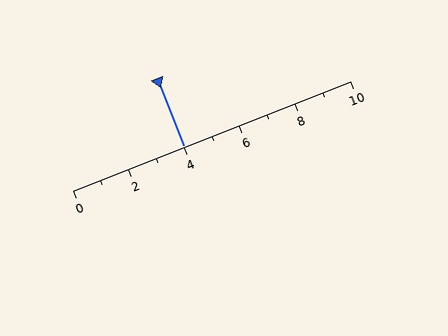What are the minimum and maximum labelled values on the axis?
The axis runs from 0 to 10.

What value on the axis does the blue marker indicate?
The marker indicates approximately 4.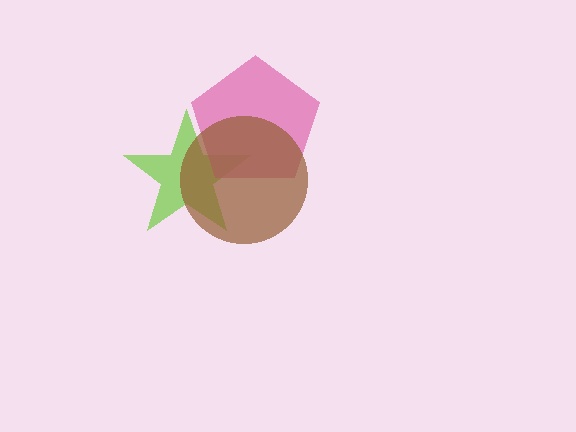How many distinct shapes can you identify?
There are 3 distinct shapes: a lime star, a pink pentagon, a brown circle.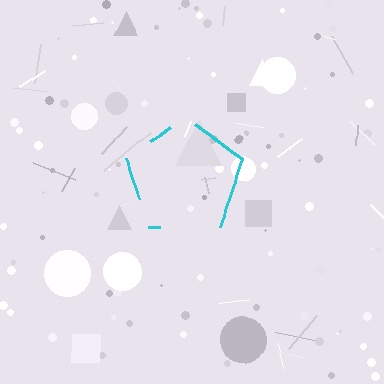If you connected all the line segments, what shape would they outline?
They would outline a pentagon.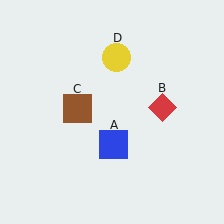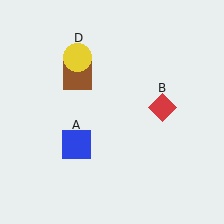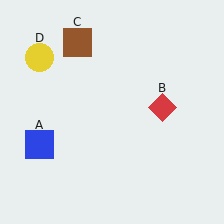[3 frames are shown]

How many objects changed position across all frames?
3 objects changed position: blue square (object A), brown square (object C), yellow circle (object D).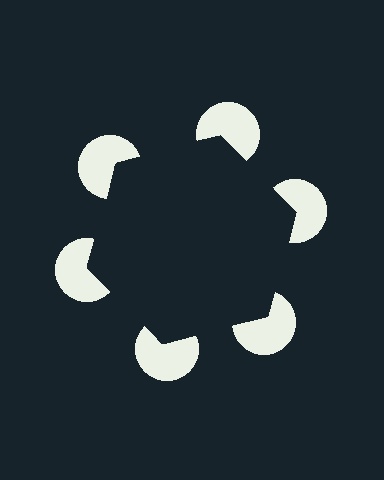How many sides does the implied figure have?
6 sides.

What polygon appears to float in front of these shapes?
An illusory hexagon — its edges are inferred from the aligned wedge cuts in the pac-man discs, not physically drawn.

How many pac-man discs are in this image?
There are 6 — one at each vertex of the illusory hexagon.